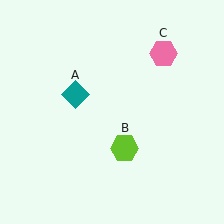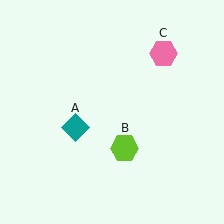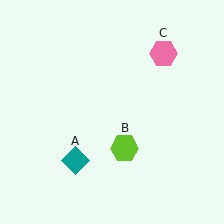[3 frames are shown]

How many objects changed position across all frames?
1 object changed position: teal diamond (object A).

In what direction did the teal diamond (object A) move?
The teal diamond (object A) moved down.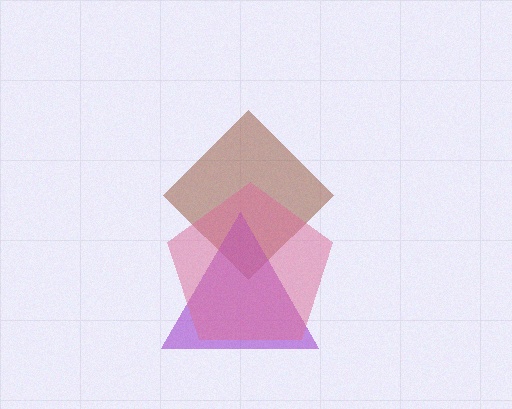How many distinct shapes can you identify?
There are 3 distinct shapes: a brown diamond, a purple triangle, a pink pentagon.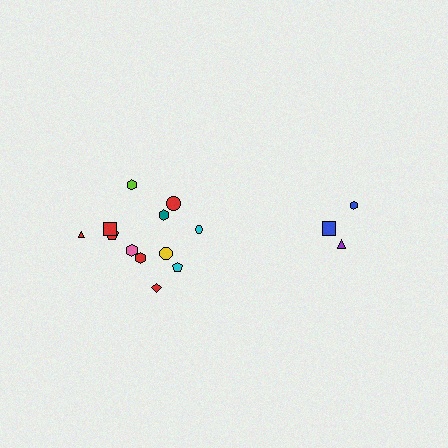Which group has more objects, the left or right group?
The left group.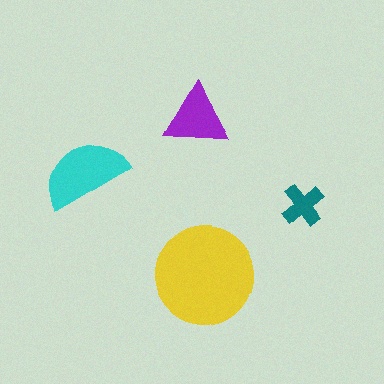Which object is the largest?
The yellow circle.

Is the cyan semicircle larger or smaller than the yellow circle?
Smaller.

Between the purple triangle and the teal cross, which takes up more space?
The purple triangle.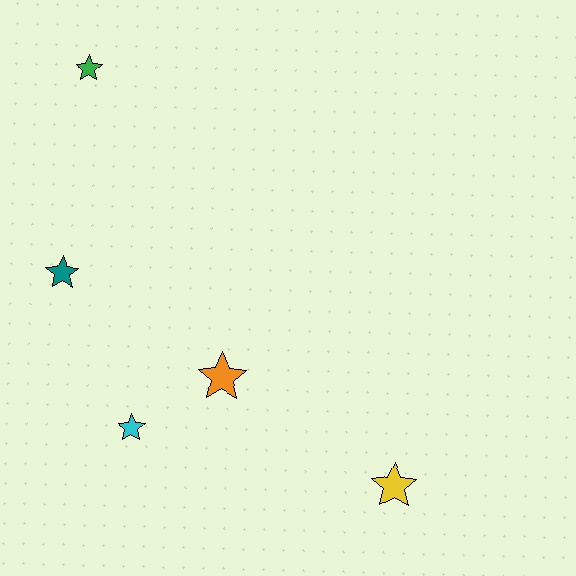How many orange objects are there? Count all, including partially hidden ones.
There is 1 orange object.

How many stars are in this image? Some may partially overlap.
There are 5 stars.